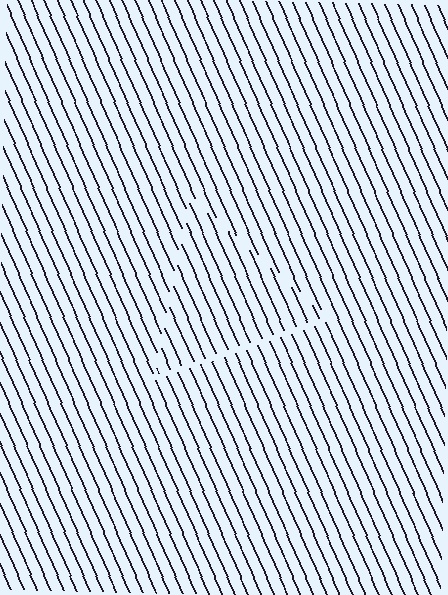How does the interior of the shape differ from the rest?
The interior of the shape contains the same grating, shifted by half a period — the contour is defined by the phase discontinuity where line-ends from the inner and outer gratings abut.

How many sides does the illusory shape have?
3 sides — the line-ends trace a triangle.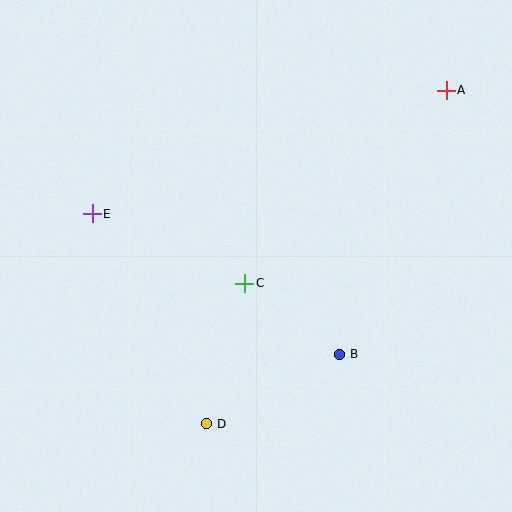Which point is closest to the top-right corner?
Point A is closest to the top-right corner.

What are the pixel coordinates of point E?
Point E is at (92, 214).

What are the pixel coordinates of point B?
Point B is at (339, 354).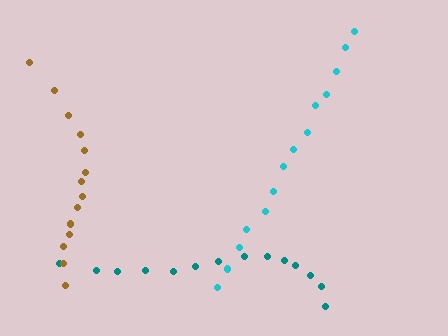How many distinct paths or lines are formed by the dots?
There are 3 distinct paths.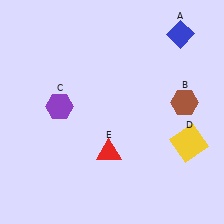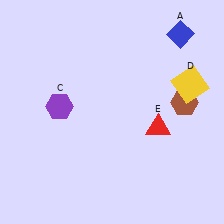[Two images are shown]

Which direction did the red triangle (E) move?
The red triangle (E) moved right.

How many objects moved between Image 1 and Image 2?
2 objects moved between the two images.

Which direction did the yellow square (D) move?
The yellow square (D) moved up.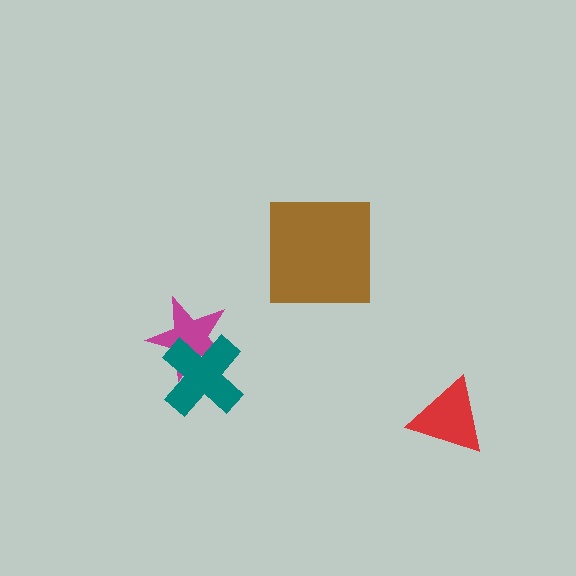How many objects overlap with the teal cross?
1 object overlaps with the teal cross.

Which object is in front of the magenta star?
The teal cross is in front of the magenta star.